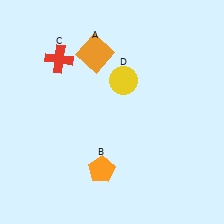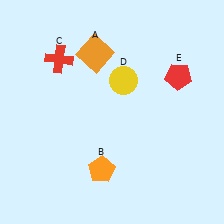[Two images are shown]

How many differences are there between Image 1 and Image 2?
There is 1 difference between the two images.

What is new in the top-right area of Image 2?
A red pentagon (E) was added in the top-right area of Image 2.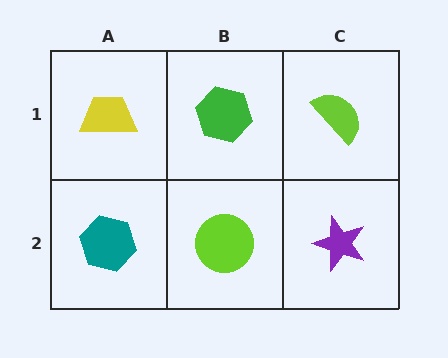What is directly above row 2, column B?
A green hexagon.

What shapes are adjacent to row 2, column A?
A yellow trapezoid (row 1, column A), a lime circle (row 2, column B).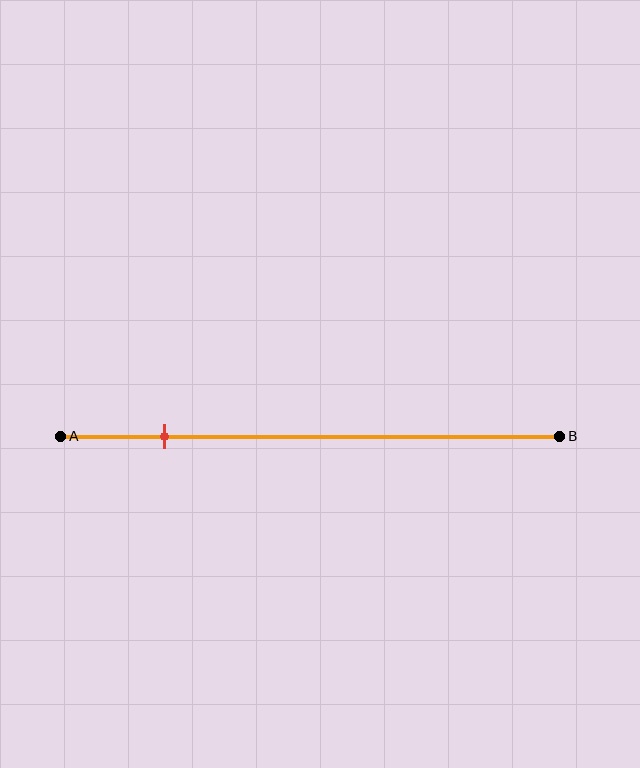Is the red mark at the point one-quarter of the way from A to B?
No, the mark is at about 20% from A, not at the 25% one-quarter point.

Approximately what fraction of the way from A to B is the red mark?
The red mark is approximately 20% of the way from A to B.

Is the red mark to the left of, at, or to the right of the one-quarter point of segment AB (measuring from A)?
The red mark is to the left of the one-quarter point of segment AB.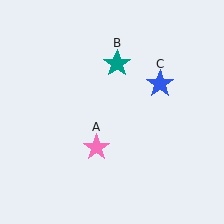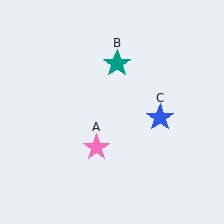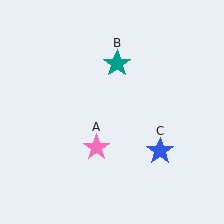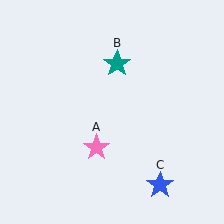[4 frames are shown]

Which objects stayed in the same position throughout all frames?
Pink star (object A) and teal star (object B) remained stationary.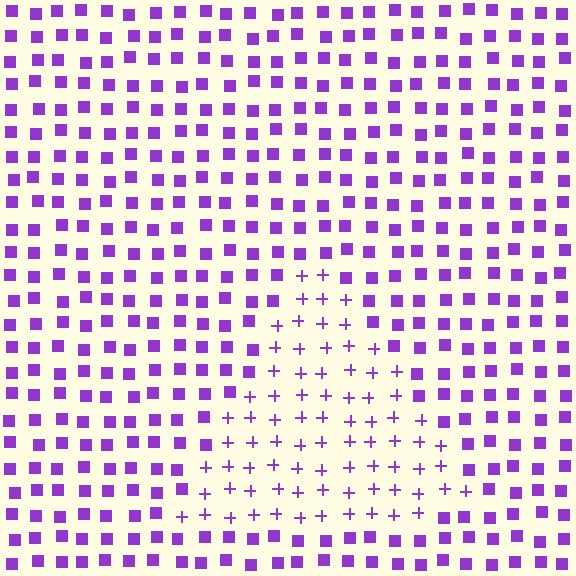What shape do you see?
I see a triangle.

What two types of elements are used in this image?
The image uses plus signs inside the triangle region and squares outside it.